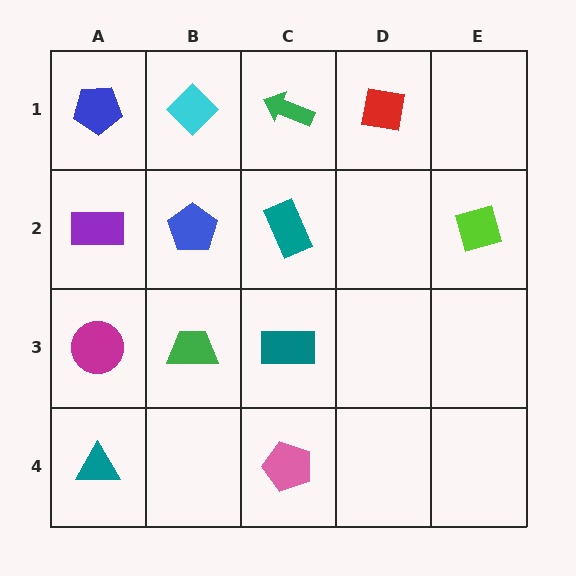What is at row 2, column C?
A teal rectangle.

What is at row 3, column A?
A magenta circle.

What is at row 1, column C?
A green arrow.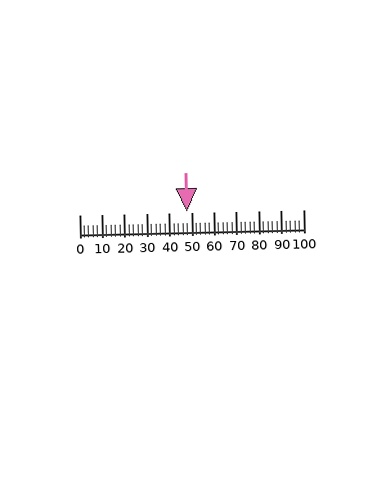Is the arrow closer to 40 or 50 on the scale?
The arrow is closer to 50.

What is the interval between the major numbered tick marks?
The major tick marks are spaced 10 units apart.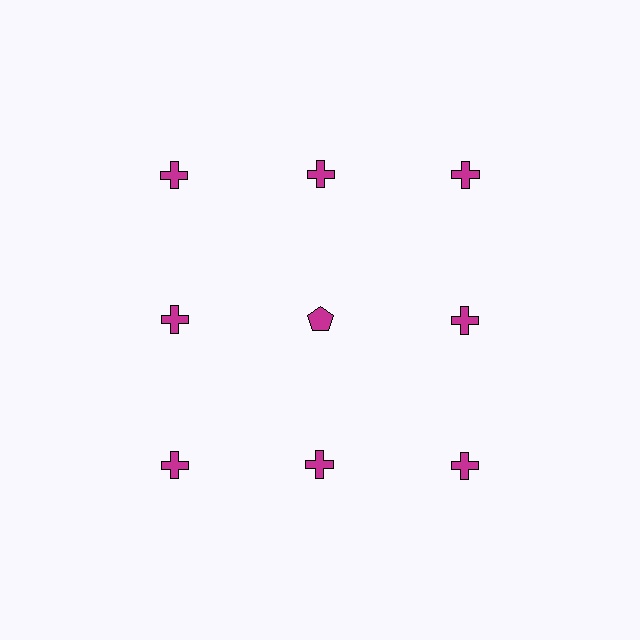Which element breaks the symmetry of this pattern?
The magenta pentagon in the second row, second from left column breaks the symmetry. All other shapes are magenta crosses.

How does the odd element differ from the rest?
It has a different shape: pentagon instead of cross.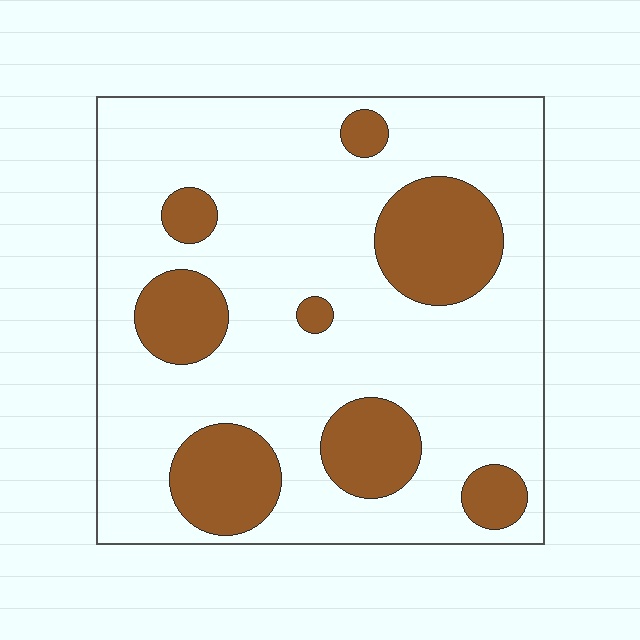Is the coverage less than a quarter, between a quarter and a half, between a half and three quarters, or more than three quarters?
Less than a quarter.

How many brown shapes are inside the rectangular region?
8.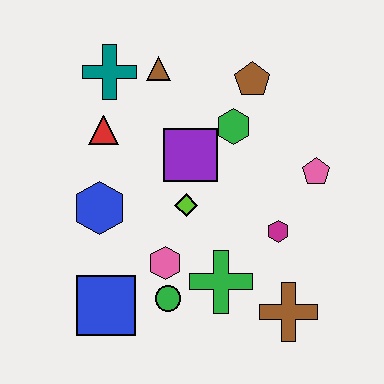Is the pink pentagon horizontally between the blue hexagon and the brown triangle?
No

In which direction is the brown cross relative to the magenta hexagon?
The brown cross is below the magenta hexagon.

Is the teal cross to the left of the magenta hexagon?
Yes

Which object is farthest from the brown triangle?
The brown cross is farthest from the brown triangle.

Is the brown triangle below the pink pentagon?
No